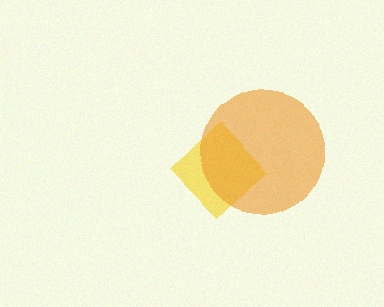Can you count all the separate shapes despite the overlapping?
Yes, there are 2 separate shapes.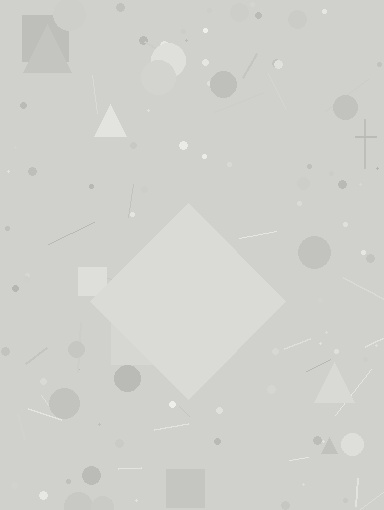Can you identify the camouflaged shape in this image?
The camouflaged shape is a diamond.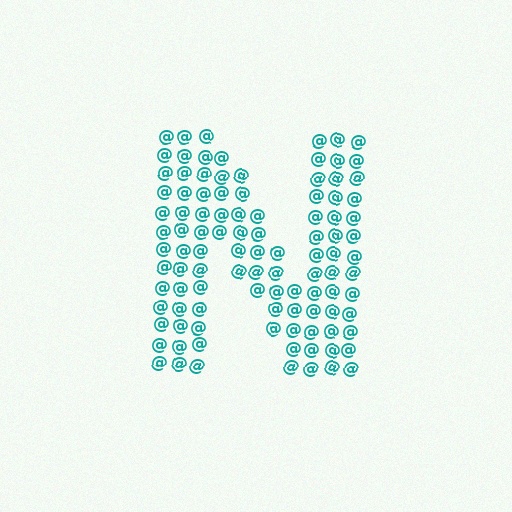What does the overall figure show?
The overall figure shows the letter N.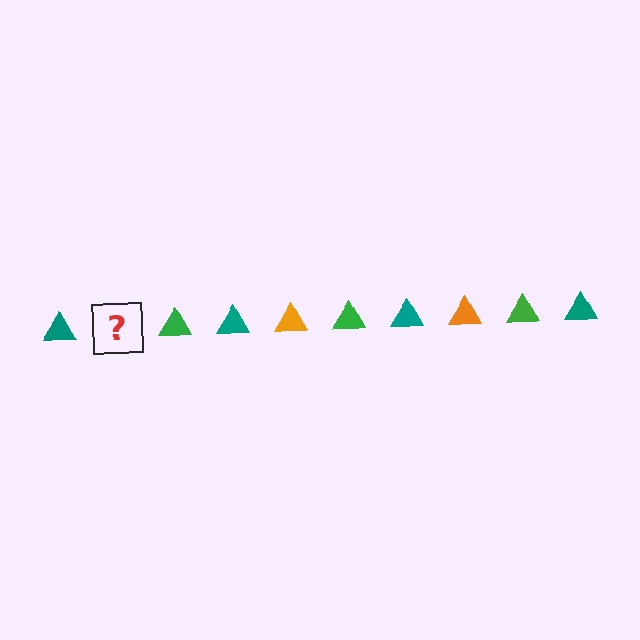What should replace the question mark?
The question mark should be replaced with an orange triangle.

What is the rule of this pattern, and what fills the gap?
The rule is that the pattern cycles through teal, orange, green triangles. The gap should be filled with an orange triangle.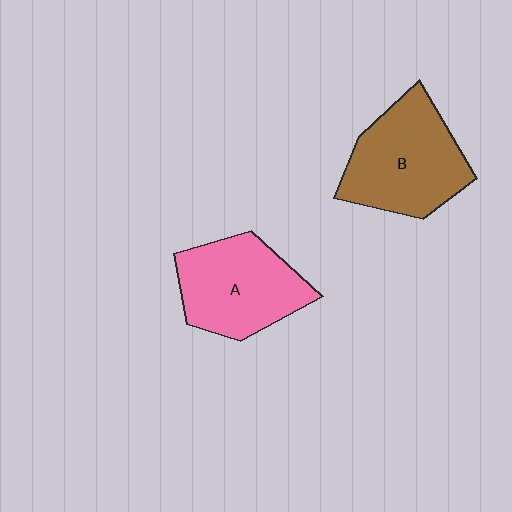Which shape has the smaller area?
Shape A (pink).